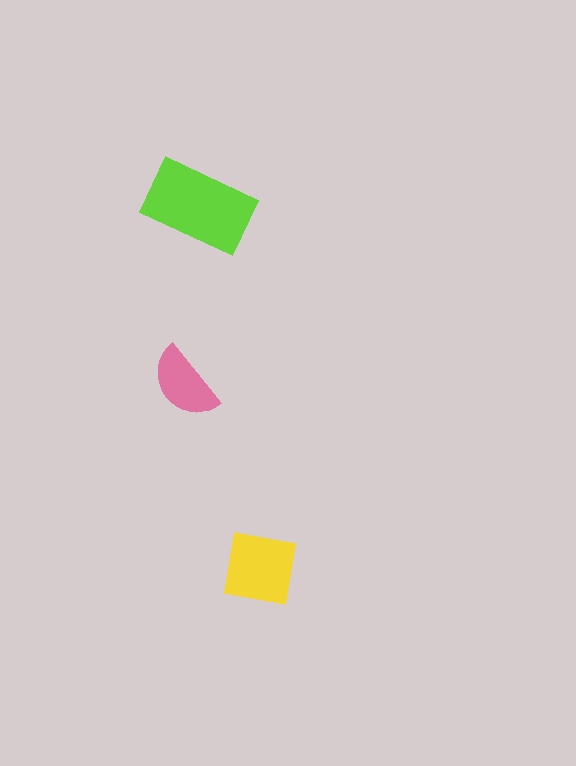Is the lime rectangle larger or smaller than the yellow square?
Larger.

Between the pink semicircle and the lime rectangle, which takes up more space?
The lime rectangle.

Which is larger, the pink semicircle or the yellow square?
The yellow square.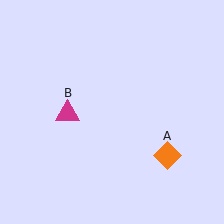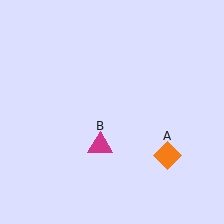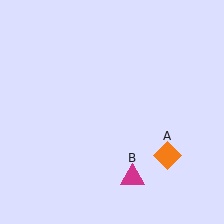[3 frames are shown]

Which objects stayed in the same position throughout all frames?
Orange diamond (object A) remained stationary.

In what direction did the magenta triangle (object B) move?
The magenta triangle (object B) moved down and to the right.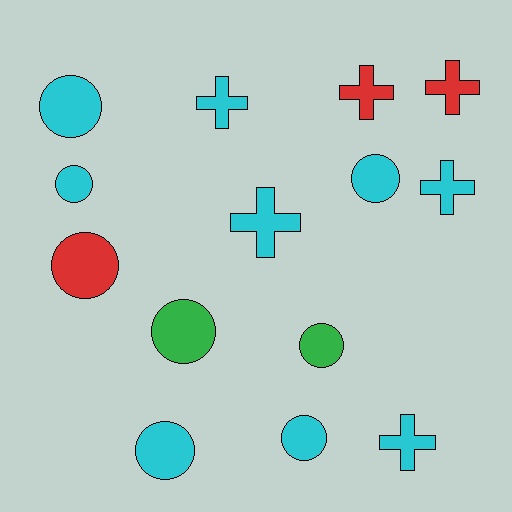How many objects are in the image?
There are 14 objects.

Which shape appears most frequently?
Circle, with 8 objects.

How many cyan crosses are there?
There are 4 cyan crosses.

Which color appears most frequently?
Cyan, with 9 objects.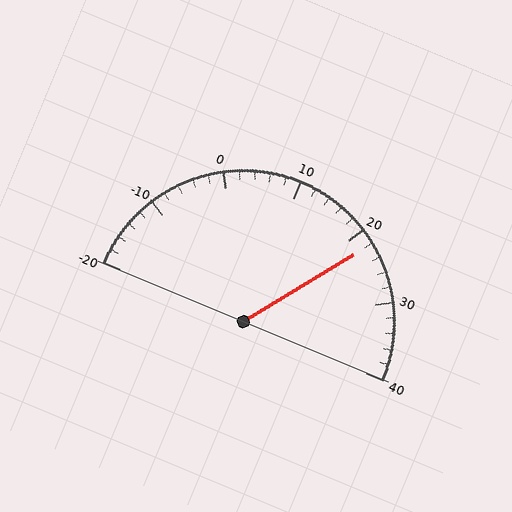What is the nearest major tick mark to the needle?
The nearest major tick mark is 20.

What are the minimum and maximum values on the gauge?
The gauge ranges from -20 to 40.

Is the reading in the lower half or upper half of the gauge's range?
The reading is in the upper half of the range (-20 to 40).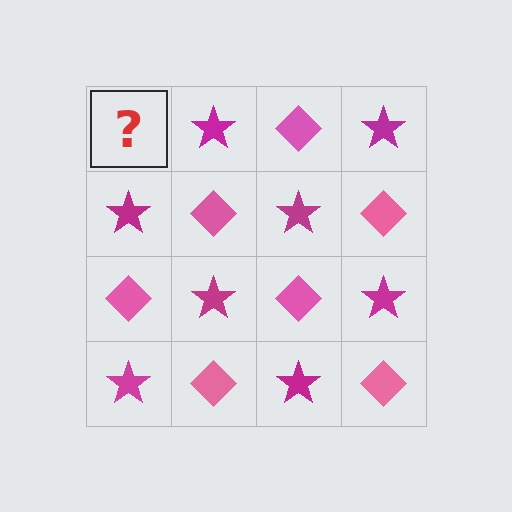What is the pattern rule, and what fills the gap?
The rule is that it alternates pink diamond and magenta star in a checkerboard pattern. The gap should be filled with a pink diamond.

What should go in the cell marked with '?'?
The missing cell should contain a pink diamond.